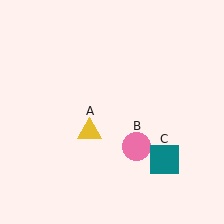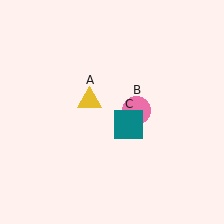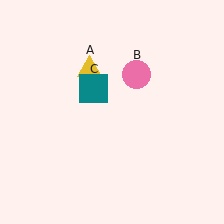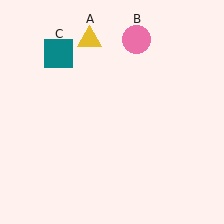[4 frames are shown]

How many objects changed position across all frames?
3 objects changed position: yellow triangle (object A), pink circle (object B), teal square (object C).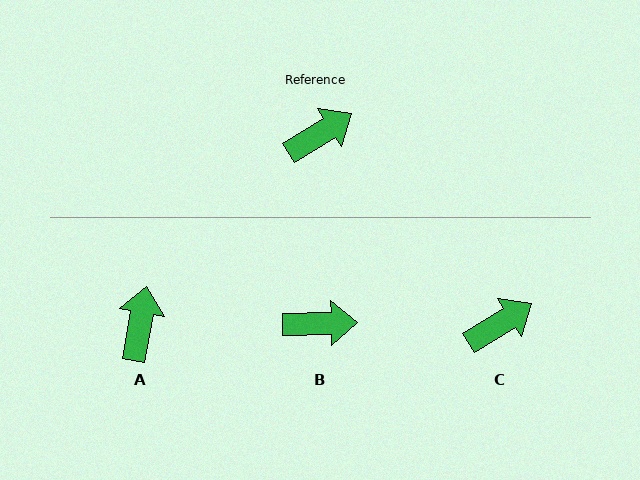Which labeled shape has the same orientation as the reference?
C.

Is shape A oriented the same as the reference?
No, it is off by about 48 degrees.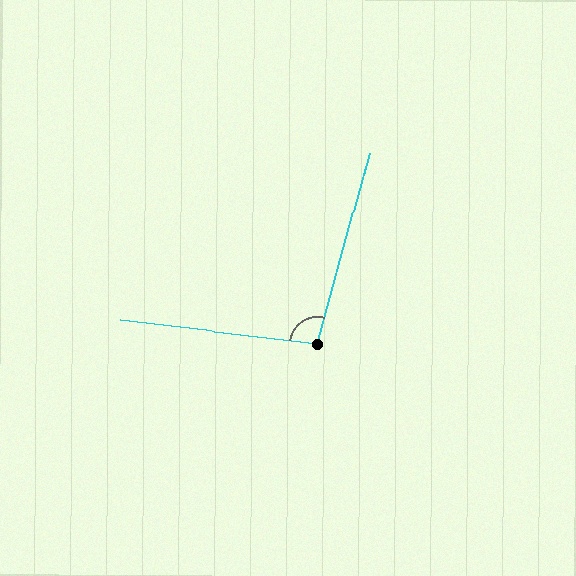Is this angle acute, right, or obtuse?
It is obtuse.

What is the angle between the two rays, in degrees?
Approximately 99 degrees.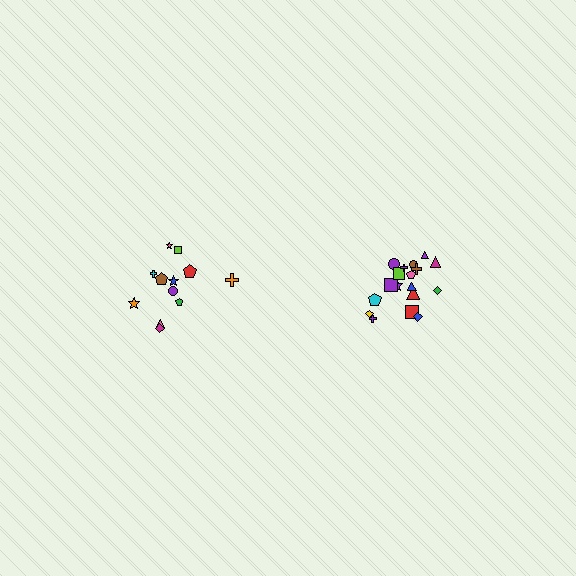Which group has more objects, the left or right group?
The right group.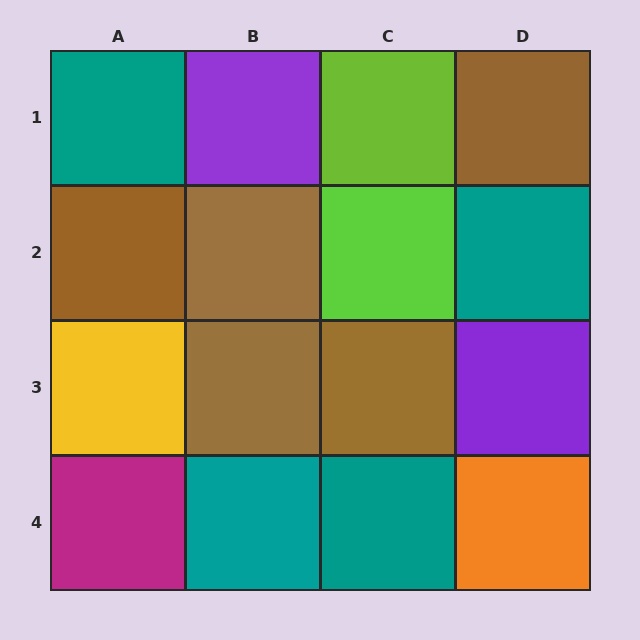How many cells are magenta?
1 cell is magenta.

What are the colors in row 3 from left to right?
Yellow, brown, brown, purple.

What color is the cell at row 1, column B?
Purple.